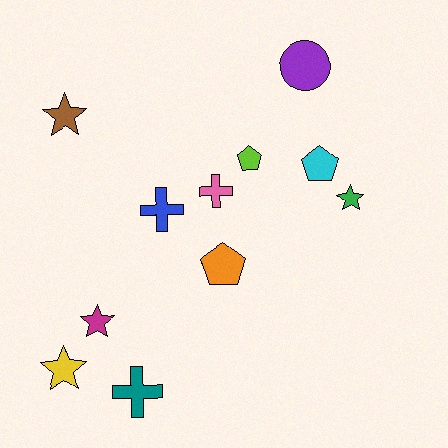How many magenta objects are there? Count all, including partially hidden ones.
There is 1 magenta object.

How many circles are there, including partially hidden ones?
There is 1 circle.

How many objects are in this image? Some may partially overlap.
There are 11 objects.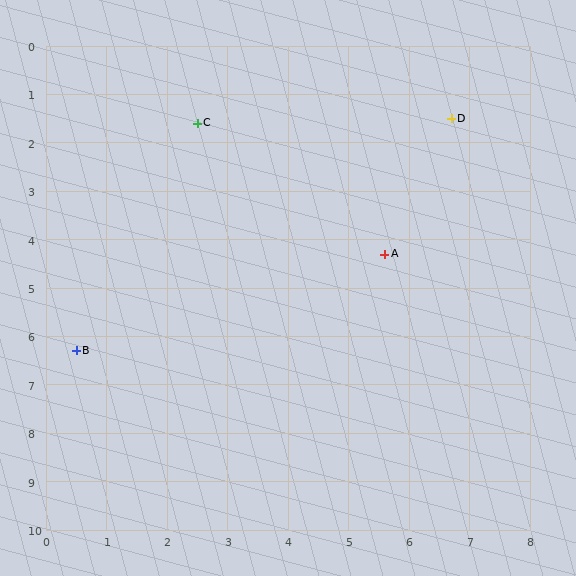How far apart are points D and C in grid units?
Points D and C are about 4.2 grid units apart.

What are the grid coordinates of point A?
Point A is at approximately (5.6, 4.3).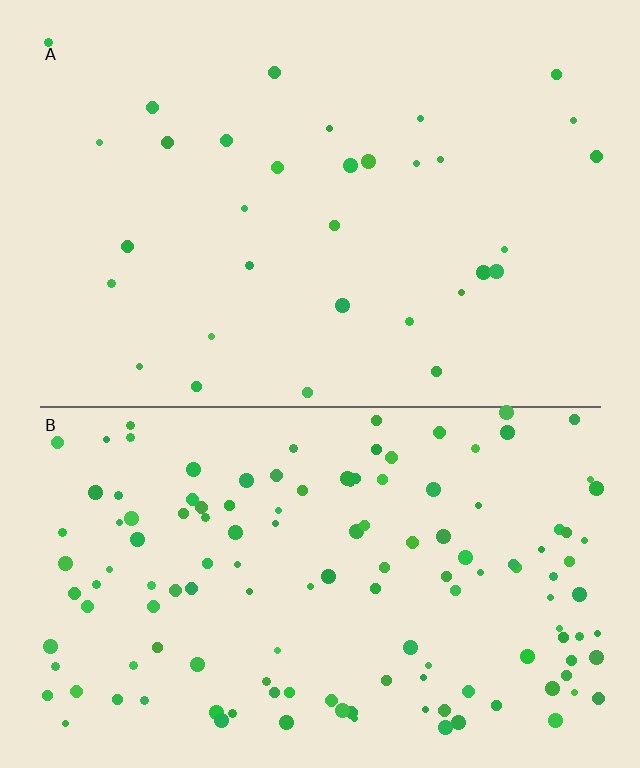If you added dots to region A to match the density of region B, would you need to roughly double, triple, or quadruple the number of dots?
Approximately quadruple.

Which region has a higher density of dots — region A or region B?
B (the bottom).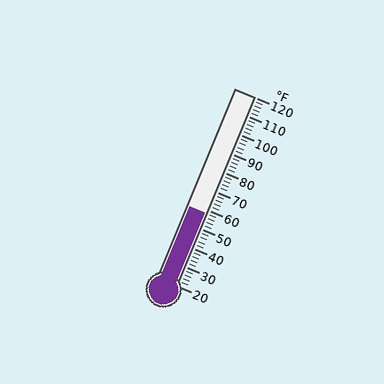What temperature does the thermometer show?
The thermometer shows approximately 58°F.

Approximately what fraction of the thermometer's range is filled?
The thermometer is filled to approximately 40% of its range.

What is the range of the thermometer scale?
The thermometer scale ranges from 20°F to 120°F.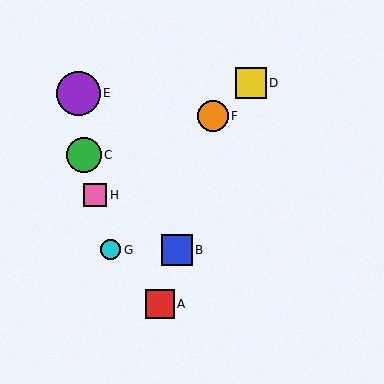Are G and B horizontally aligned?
Yes, both are at y≈250.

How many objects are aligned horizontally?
2 objects (B, G) are aligned horizontally.